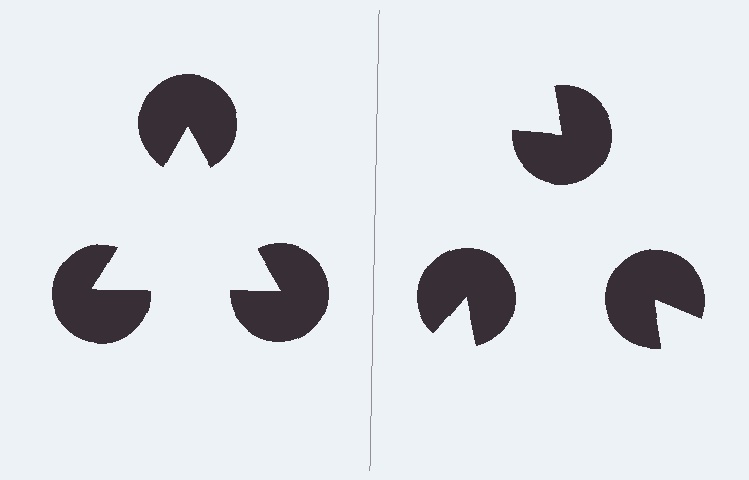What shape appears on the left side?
An illusory triangle.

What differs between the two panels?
The pac-man discs are positioned identically on both sides; only the wedge orientations differ. On the left they align to a triangle; on the right they are misaligned.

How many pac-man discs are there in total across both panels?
6 — 3 on each side.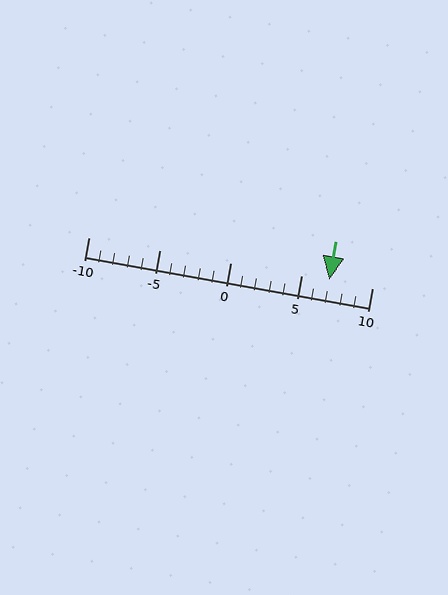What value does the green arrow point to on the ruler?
The green arrow points to approximately 7.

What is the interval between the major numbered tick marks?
The major tick marks are spaced 5 units apart.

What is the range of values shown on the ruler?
The ruler shows values from -10 to 10.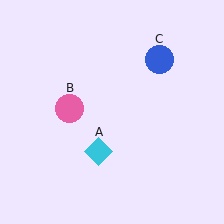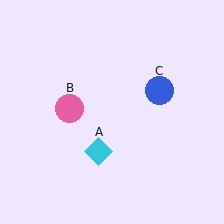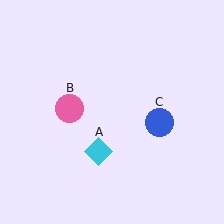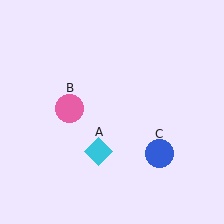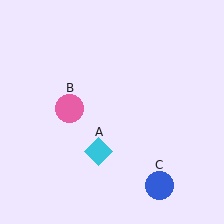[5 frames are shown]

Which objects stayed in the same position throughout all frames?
Cyan diamond (object A) and pink circle (object B) remained stationary.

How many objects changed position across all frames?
1 object changed position: blue circle (object C).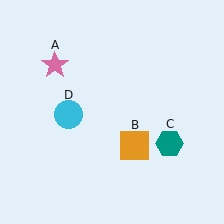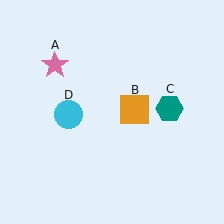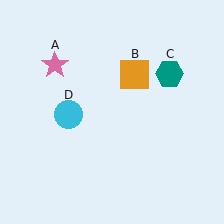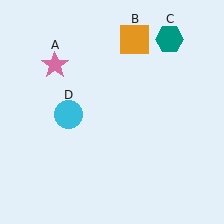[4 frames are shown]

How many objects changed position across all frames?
2 objects changed position: orange square (object B), teal hexagon (object C).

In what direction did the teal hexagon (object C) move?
The teal hexagon (object C) moved up.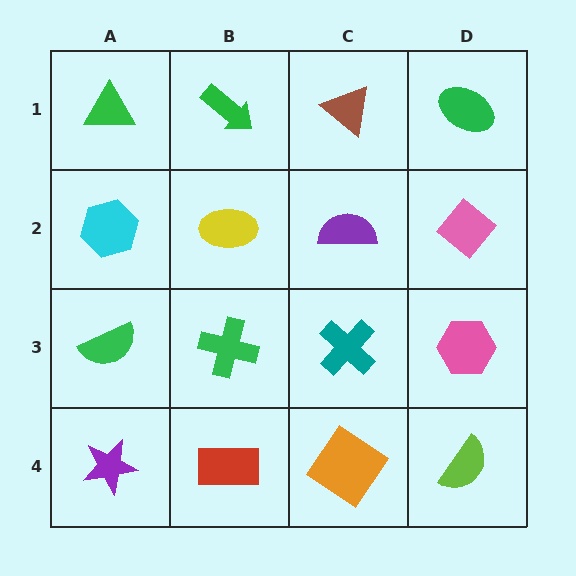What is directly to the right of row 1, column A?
A green arrow.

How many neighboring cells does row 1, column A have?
2.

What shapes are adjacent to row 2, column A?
A green triangle (row 1, column A), a green semicircle (row 3, column A), a yellow ellipse (row 2, column B).